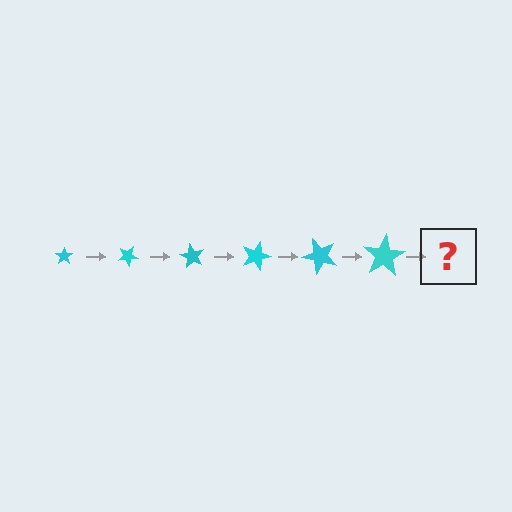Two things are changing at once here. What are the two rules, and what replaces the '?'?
The two rules are that the star grows larger each step and it rotates 30 degrees each step. The '?' should be a star, larger than the previous one and rotated 180 degrees from the start.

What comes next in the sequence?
The next element should be a star, larger than the previous one and rotated 180 degrees from the start.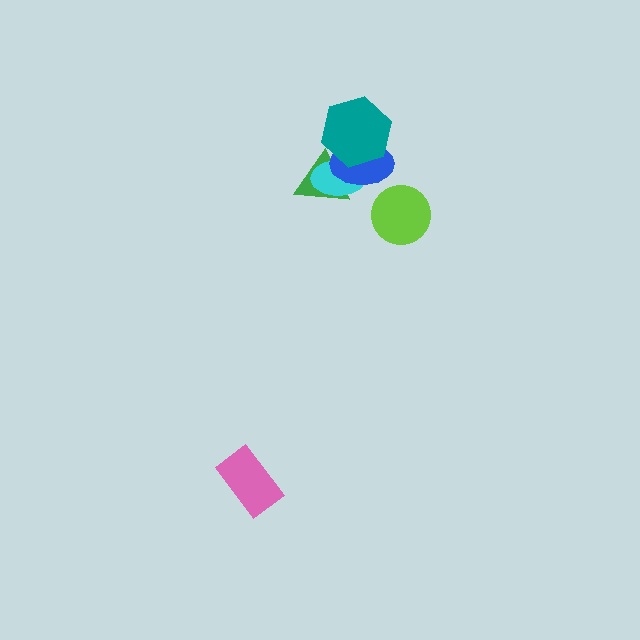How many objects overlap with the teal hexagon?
3 objects overlap with the teal hexagon.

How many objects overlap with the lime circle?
0 objects overlap with the lime circle.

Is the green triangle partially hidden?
Yes, it is partially covered by another shape.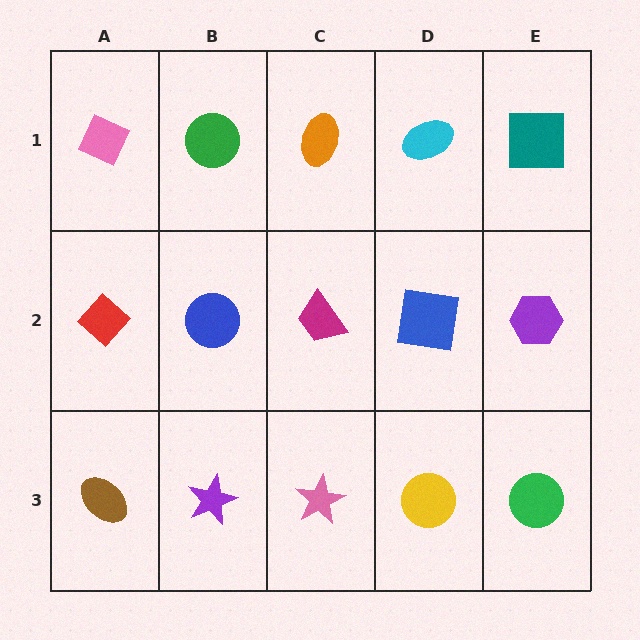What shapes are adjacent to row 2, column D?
A cyan ellipse (row 1, column D), a yellow circle (row 3, column D), a magenta trapezoid (row 2, column C), a purple hexagon (row 2, column E).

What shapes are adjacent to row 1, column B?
A blue circle (row 2, column B), a pink diamond (row 1, column A), an orange ellipse (row 1, column C).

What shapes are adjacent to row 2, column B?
A green circle (row 1, column B), a purple star (row 3, column B), a red diamond (row 2, column A), a magenta trapezoid (row 2, column C).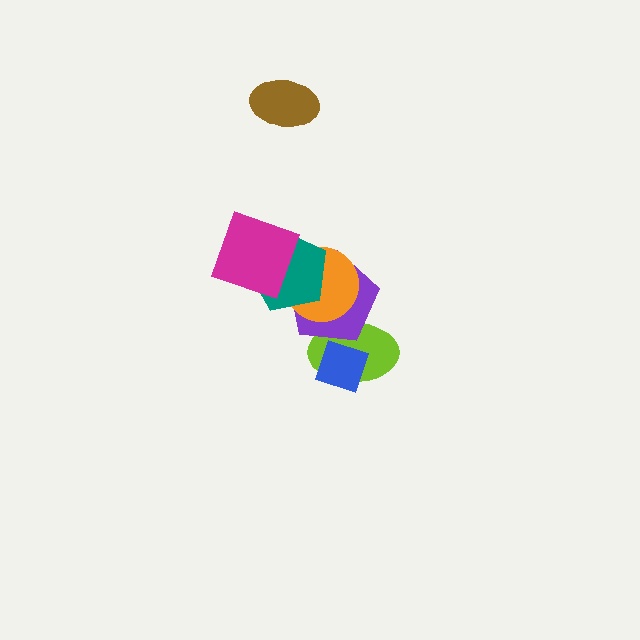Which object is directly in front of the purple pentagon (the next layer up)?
The orange circle is directly in front of the purple pentagon.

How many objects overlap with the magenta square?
1 object overlaps with the magenta square.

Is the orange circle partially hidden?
Yes, it is partially covered by another shape.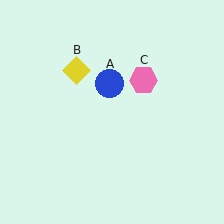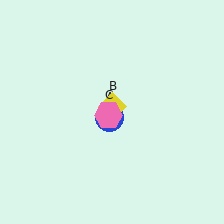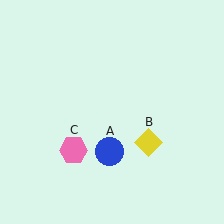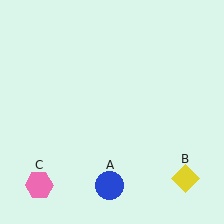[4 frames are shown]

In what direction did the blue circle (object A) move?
The blue circle (object A) moved down.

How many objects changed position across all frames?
3 objects changed position: blue circle (object A), yellow diamond (object B), pink hexagon (object C).